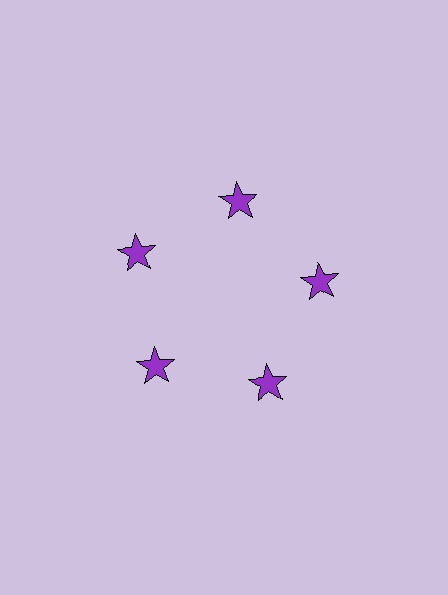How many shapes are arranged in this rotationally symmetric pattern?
There are 5 shapes, arranged in 5 groups of 1.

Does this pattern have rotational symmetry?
Yes, this pattern has 5-fold rotational symmetry. It looks the same after rotating 72 degrees around the center.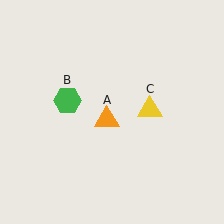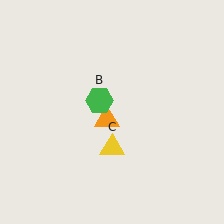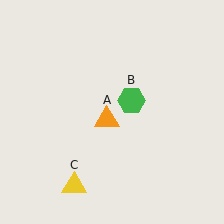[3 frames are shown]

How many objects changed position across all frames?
2 objects changed position: green hexagon (object B), yellow triangle (object C).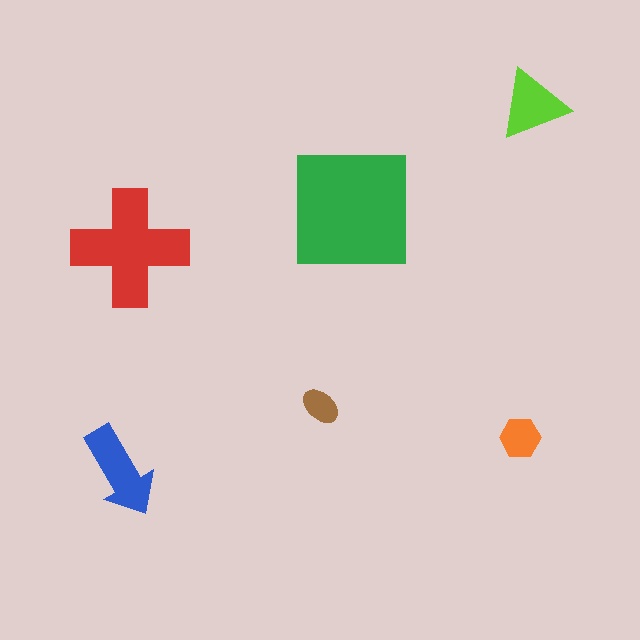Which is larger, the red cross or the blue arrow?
The red cross.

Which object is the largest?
The green square.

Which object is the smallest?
The brown ellipse.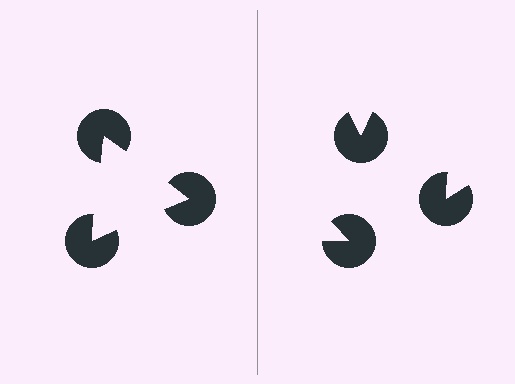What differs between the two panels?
The pac-man discs are positioned identically on both sides; only the wedge orientations differ. On the left they align to a triangle; on the right they are misaligned.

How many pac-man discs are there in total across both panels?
6 — 3 on each side.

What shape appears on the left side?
An illusory triangle.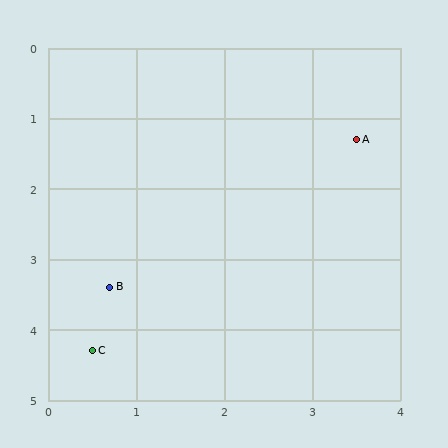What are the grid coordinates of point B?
Point B is at approximately (0.7, 3.4).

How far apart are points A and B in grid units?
Points A and B are about 3.5 grid units apart.